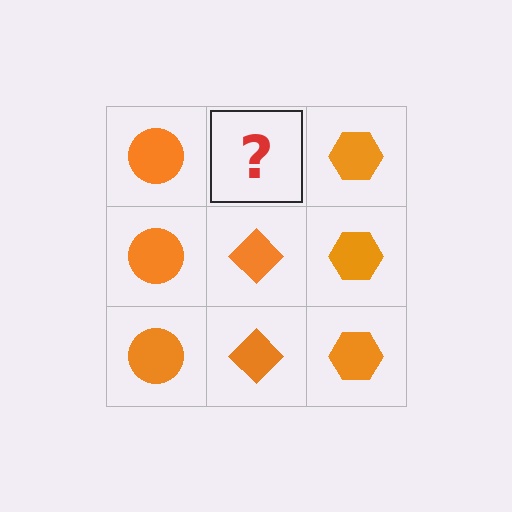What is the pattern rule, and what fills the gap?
The rule is that each column has a consistent shape. The gap should be filled with an orange diamond.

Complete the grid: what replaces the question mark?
The question mark should be replaced with an orange diamond.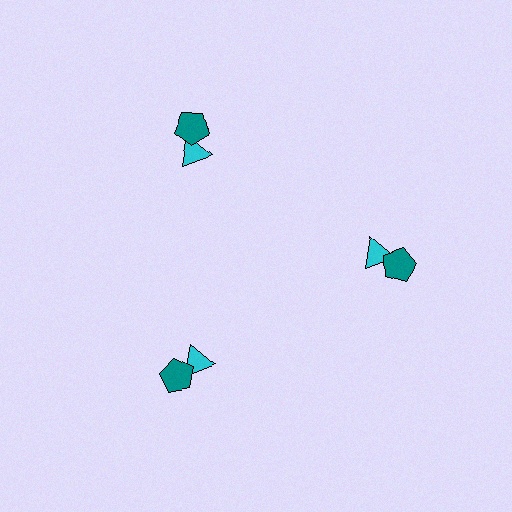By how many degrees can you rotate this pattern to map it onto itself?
The pattern maps onto itself every 120 degrees of rotation.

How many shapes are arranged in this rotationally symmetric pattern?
There are 6 shapes, arranged in 3 groups of 2.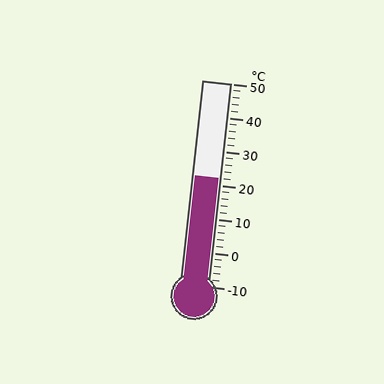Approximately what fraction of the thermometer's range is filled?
The thermometer is filled to approximately 55% of its range.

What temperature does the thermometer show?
The thermometer shows approximately 22°C.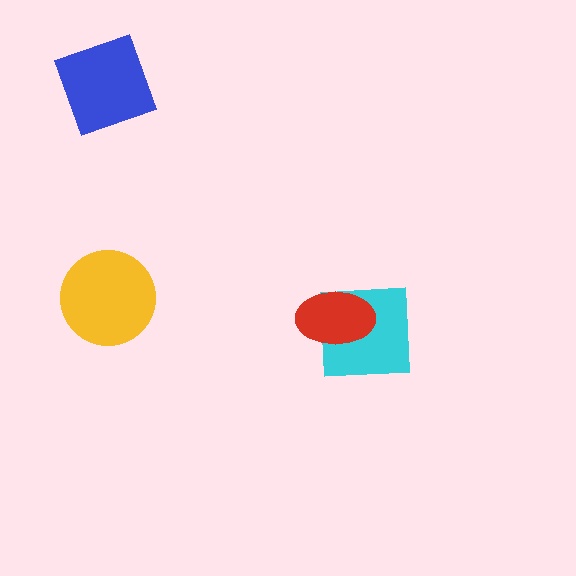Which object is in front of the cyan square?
The red ellipse is in front of the cyan square.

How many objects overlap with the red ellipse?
1 object overlaps with the red ellipse.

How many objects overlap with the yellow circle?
0 objects overlap with the yellow circle.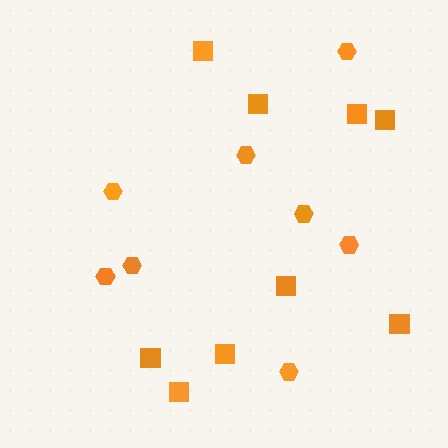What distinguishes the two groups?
There are 2 groups: one group of squares (9) and one group of hexagons (8).